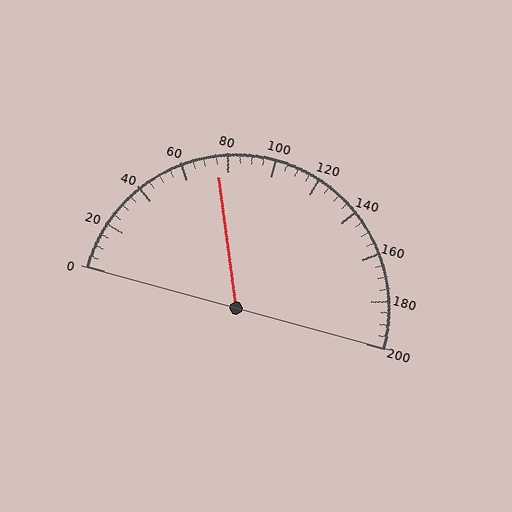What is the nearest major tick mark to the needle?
The nearest major tick mark is 80.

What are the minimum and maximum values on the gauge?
The gauge ranges from 0 to 200.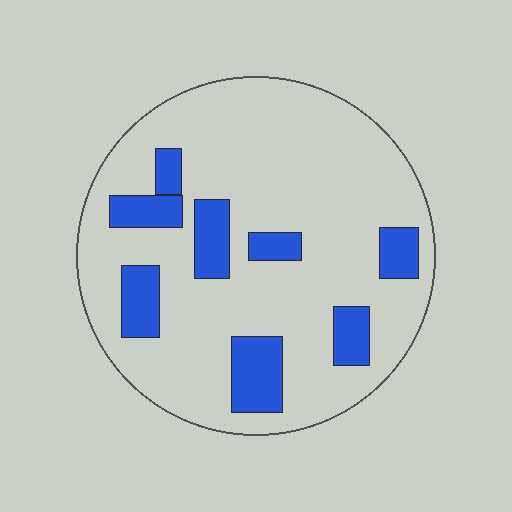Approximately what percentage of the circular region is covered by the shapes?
Approximately 20%.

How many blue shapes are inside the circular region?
8.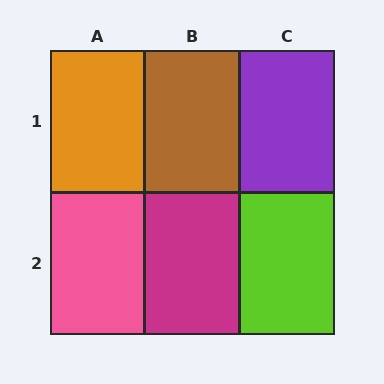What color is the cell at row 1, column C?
Purple.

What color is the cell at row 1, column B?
Brown.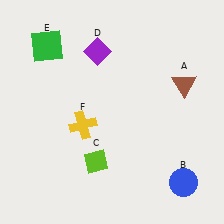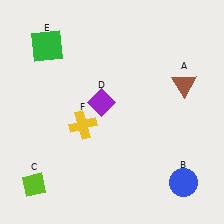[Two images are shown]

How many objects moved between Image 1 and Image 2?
2 objects moved between the two images.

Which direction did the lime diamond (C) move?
The lime diamond (C) moved left.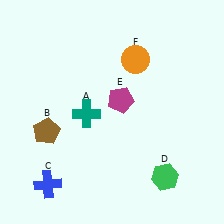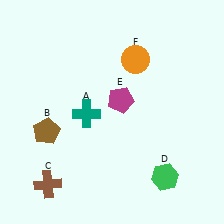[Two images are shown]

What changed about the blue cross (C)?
In Image 1, C is blue. In Image 2, it changed to brown.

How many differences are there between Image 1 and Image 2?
There is 1 difference between the two images.